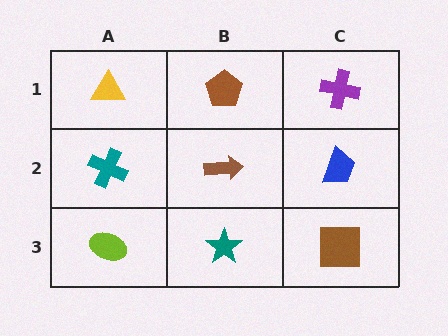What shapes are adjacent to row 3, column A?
A teal cross (row 2, column A), a teal star (row 3, column B).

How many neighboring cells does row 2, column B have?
4.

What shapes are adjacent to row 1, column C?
A blue trapezoid (row 2, column C), a brown pentagon (row 1, column B).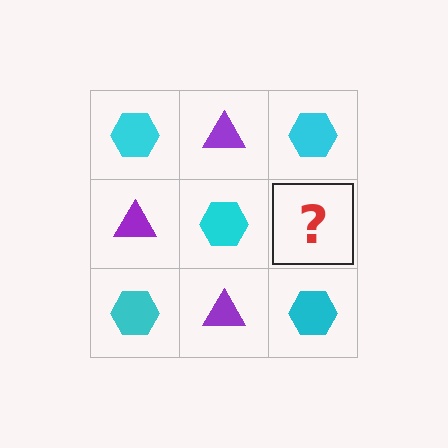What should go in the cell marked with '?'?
The missing cell should contain a purple triangle.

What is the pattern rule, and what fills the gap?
The rule is that it alternates cyan hexagon and purple triangle in a checkerboard pattern. The gap should be filled with a purple triangle.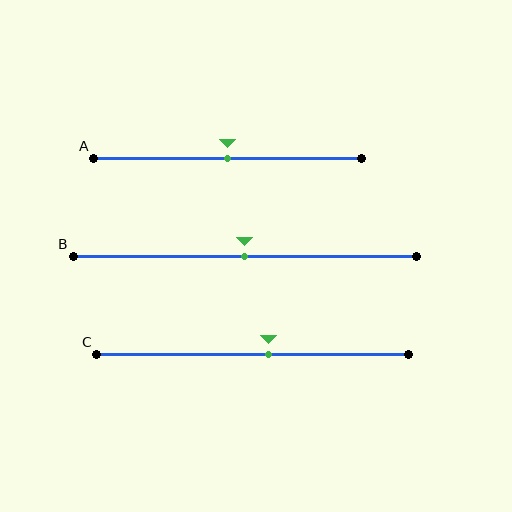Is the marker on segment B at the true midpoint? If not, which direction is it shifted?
Yes, the marker on segment B is at the true midpoint.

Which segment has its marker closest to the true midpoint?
Segment A has its marker closest to the true midpoint.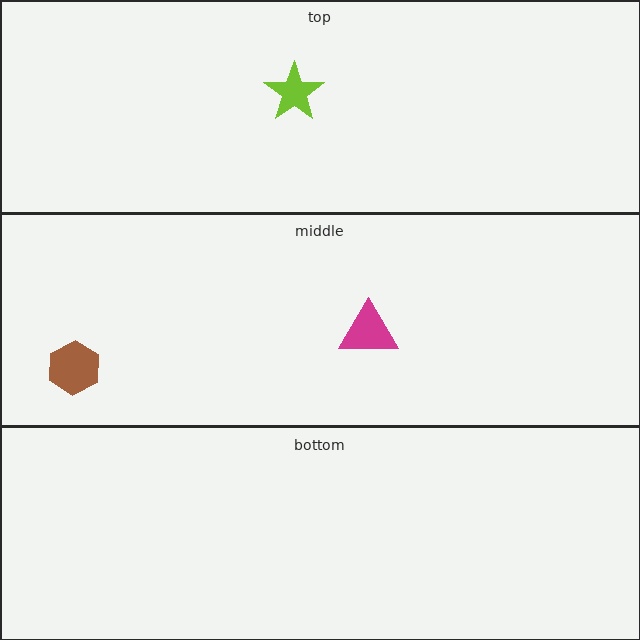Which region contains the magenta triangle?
The middle region.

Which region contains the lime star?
The top region.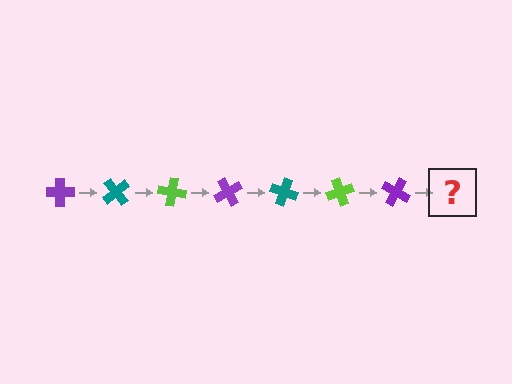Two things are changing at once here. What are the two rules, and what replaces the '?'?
The two rules are that it rotates 50 degrees each step and the color cycles through purple, teal, and lime. The '?' should be a teal cross, rotated 350 degrees from the start.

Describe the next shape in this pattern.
It should be a teal cross, rotated 350 degrees from the start.